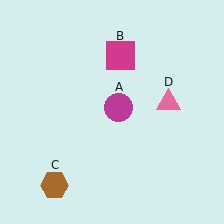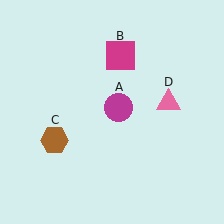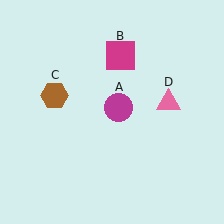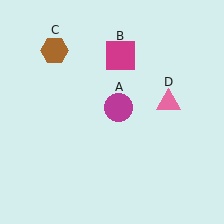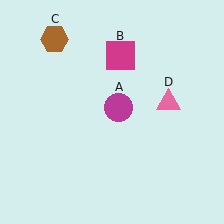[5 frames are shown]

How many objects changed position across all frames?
1 object changed position: brown hexagon (object C).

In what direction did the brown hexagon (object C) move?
The brown hexagon (object C) moved up.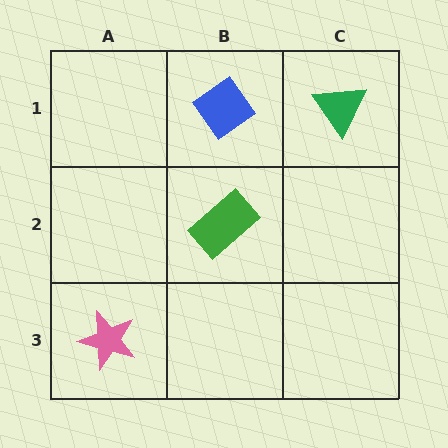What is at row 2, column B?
A green rectangle.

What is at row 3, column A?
A pink star.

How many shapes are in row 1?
2 shapes.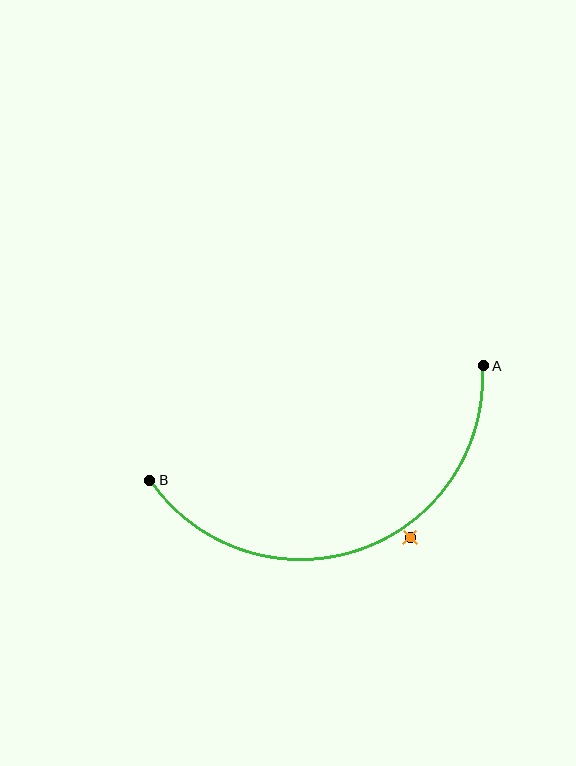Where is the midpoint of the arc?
The arc midpoint is the point on the curve farthest from the straight line joining A and B. It sits below that line.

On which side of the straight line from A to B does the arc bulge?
The arc bulges below the straight line connecting A and B.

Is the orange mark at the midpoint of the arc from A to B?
No — the orange mark does not lie on the arc at all. It sits slightly outside the curve.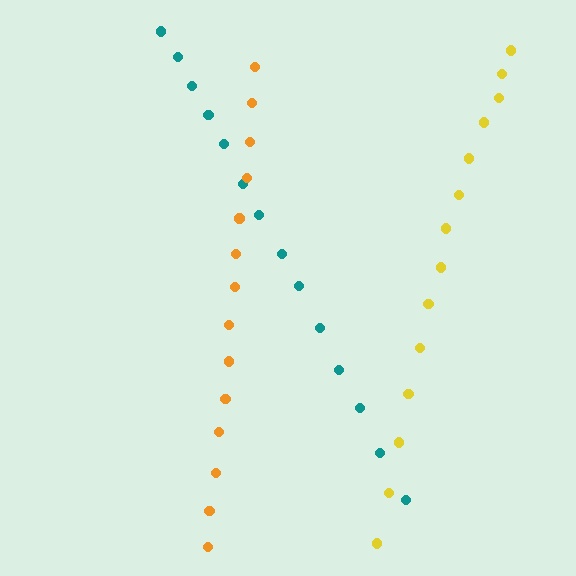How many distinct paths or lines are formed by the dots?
There are 3 distinct paths.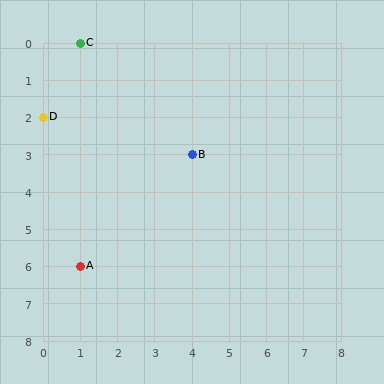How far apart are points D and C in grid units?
Points D and C are 1 column and 2 rows apart (about 2.2 grid units diagonally).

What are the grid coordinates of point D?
Point D is at grid coordinates (0, 2).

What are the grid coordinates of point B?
Point B is at grid coordinates (4, 3).